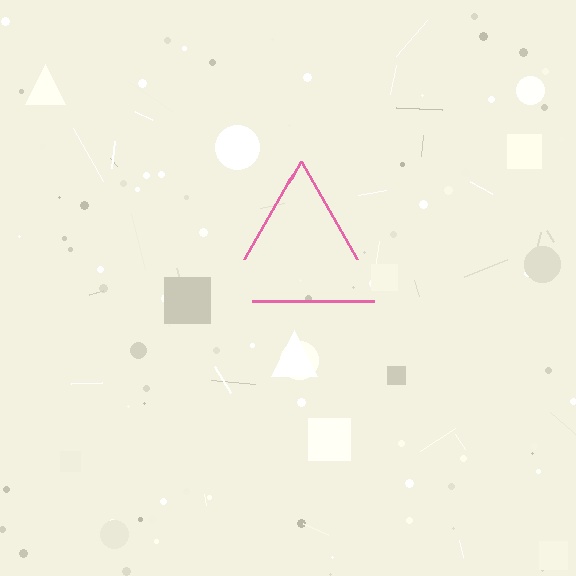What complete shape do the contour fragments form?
The contour fragments form a triangle.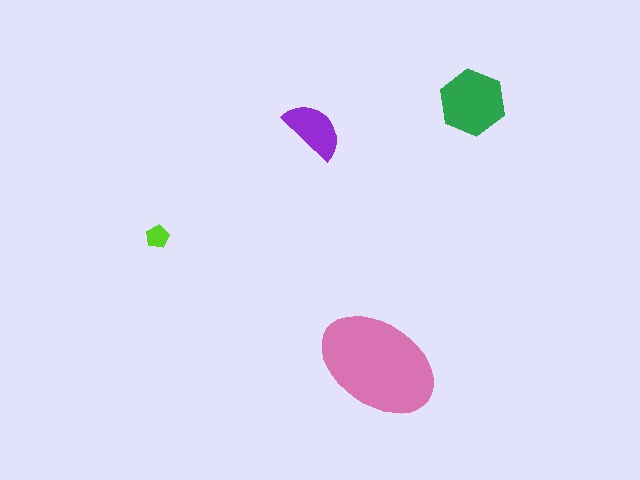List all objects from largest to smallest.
The pink ellipse, the green hexagon, the purple semicircle, the lime pentagon.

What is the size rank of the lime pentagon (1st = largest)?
4th.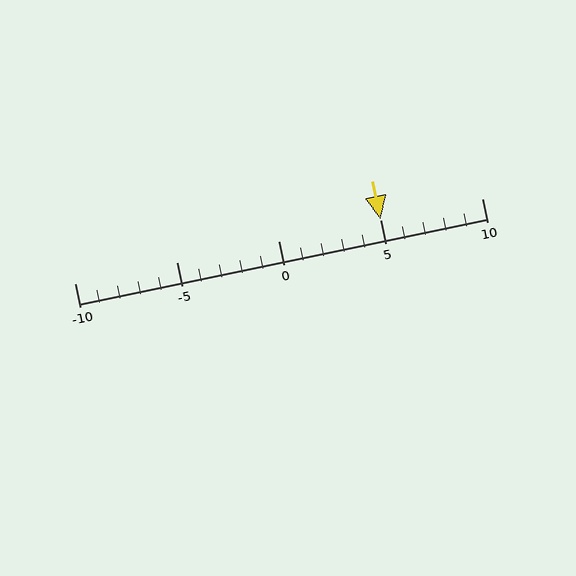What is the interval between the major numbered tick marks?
The major tick marks are spaced 5 units apart.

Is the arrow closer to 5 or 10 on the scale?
The arrow is closer to 5.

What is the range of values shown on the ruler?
The ruler shows values from -10 to 10.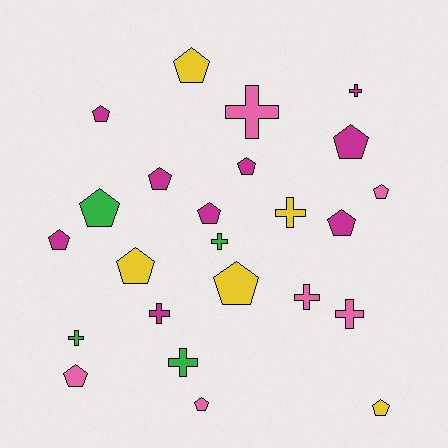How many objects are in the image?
There are 24 objects.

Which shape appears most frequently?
Pentagon, with 15 objects.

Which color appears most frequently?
Magenta, with 9 objects.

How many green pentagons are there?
There is 1 green pentagon.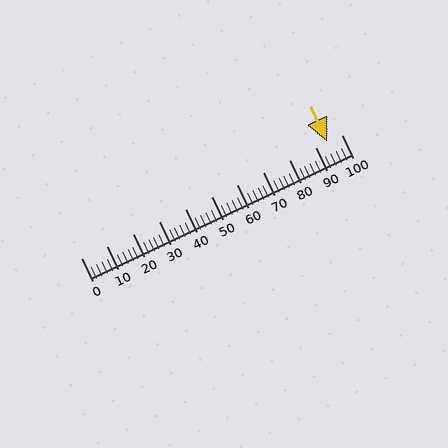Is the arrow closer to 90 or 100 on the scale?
The arrow is closer to 90.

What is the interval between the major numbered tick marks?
The major tick marks are spaced 10 units apart.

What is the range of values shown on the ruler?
The ruler shows values from 0 to 100.